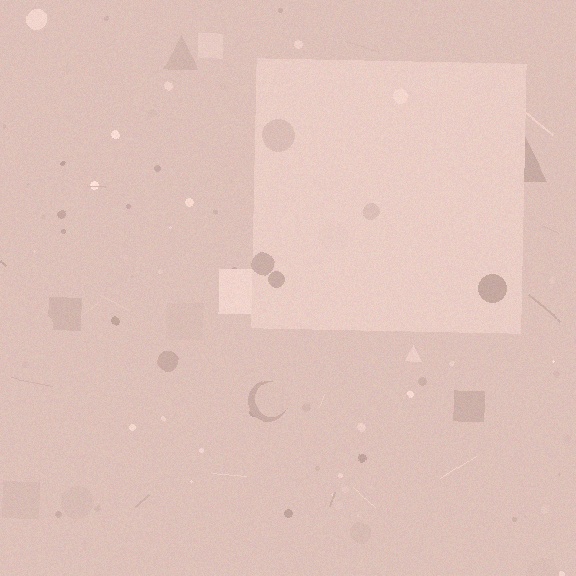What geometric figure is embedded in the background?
A square is embedded in the background.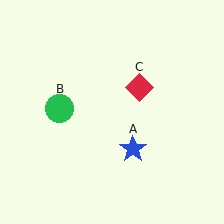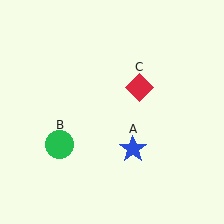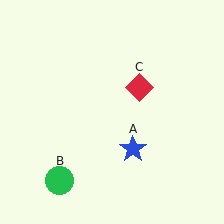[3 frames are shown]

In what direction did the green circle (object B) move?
The green circle (object B) moved down.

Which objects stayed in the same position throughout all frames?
Blue star (object A) and red diamond (object C) remained stationary.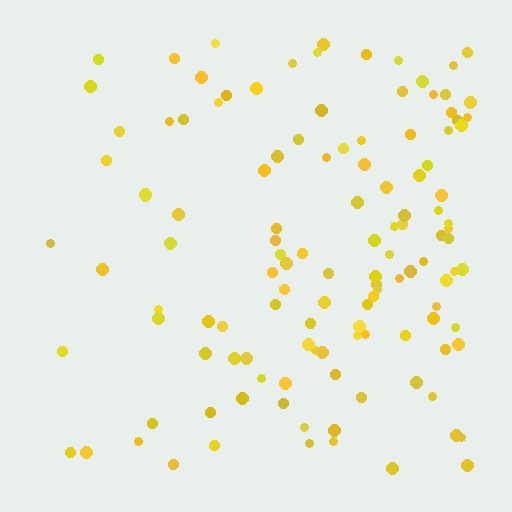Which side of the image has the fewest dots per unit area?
The left.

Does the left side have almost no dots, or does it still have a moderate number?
Still a moderate number, just noticeably fewer than the right.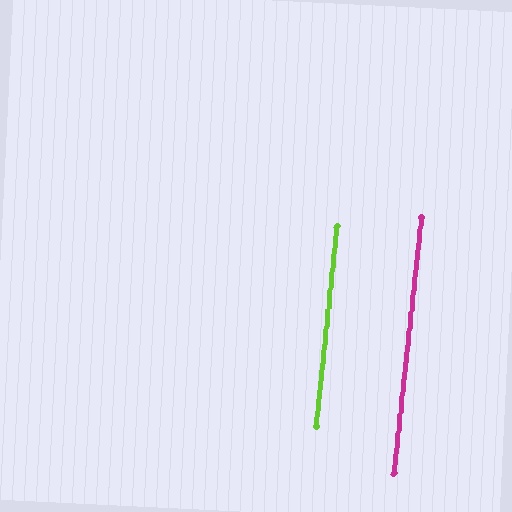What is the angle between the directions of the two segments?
Approximately 0 degrees.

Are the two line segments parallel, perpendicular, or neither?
Parallel — their directions differ by only 0.5°.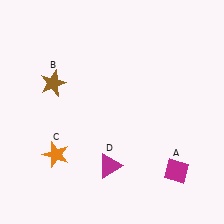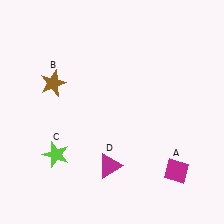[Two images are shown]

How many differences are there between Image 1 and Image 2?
There is 1 difference between the two images.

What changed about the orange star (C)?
In Image 1, C is orange. In Image 2, it changed to lime.